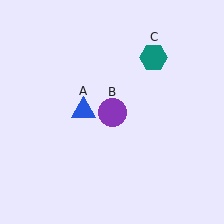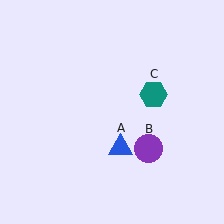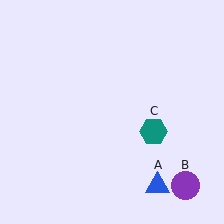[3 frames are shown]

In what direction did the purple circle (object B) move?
The purple circle (object B) moved down and to the right.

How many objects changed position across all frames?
3 objects changed position: blue triangle (object A), purple circle (object B), teal hexagon (object C).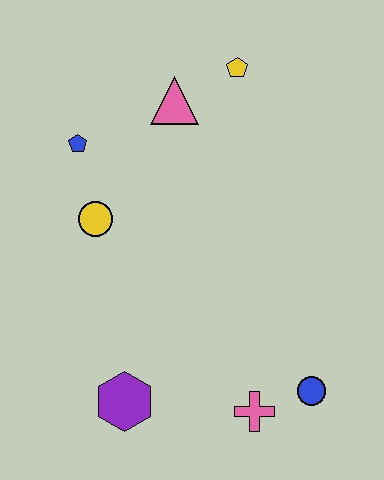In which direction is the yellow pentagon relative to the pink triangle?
The yellow pentagon is to the right of the pink triangle.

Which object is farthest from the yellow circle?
The blue circle is farthest from the yellow circle.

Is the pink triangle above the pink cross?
Yes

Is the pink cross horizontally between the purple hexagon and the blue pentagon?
No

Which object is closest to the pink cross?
The blue circle is closest to the pink cross.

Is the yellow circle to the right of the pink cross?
No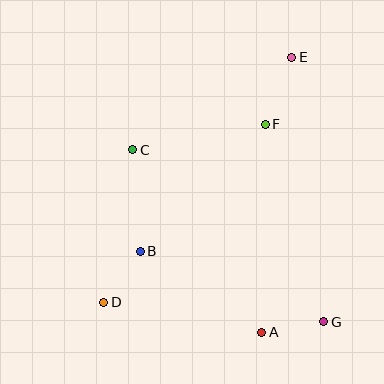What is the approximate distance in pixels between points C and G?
The distance between C and G is approximately 257 pixels.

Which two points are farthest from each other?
Points D and E are farthest from each other.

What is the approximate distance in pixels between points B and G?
The distance between B and G is approximately 197 pixels.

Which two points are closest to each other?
Points B and D are closest to each other.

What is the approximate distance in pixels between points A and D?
The distance between A and D is approximately 161 pixels.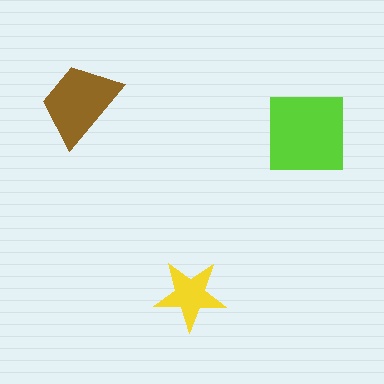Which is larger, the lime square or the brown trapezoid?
The lime square.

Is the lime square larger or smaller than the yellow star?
Larger.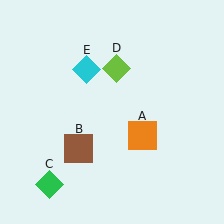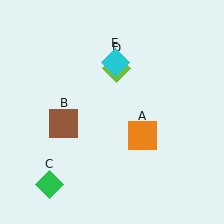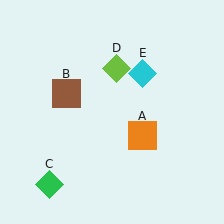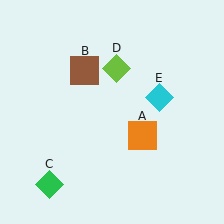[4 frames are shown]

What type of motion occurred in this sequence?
The brown square (object B), cyan diamond (object E) rotated clockwise around the center of the scene.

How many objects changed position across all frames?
2 objects changed position: brown square (object B), cyan diamond (object E).